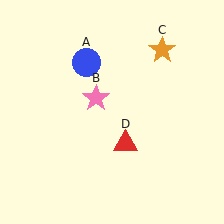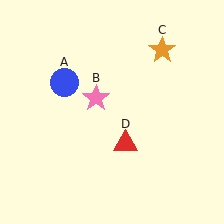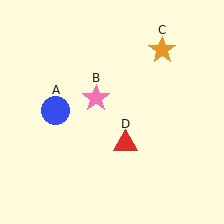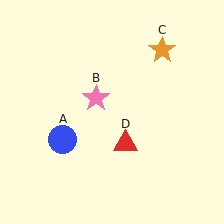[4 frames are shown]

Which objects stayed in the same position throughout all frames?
Pink star (object B) and orange star (object C) and red triangle (object D) remained stationary.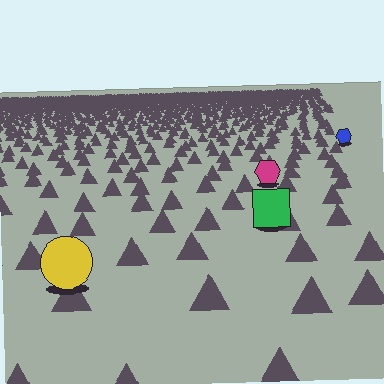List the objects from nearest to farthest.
From nearest to farthest: the yellow circle, the green square, the magenta hexagon, the blue hexagon.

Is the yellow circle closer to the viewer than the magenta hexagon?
Yes. The yellow circle is closer — you can tell from the texture gradient: the ground texture is coarser near it.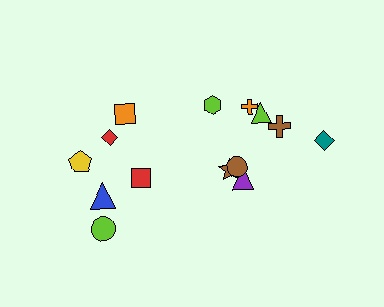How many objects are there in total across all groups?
There are 14 objects.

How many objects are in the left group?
There are 6 objects.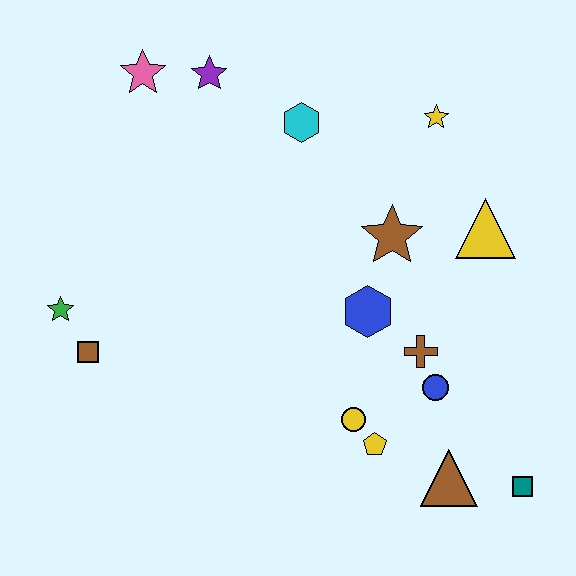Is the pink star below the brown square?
No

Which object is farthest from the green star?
The teal square is farthest from the green star.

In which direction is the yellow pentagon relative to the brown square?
The yellow pentagon is to the right of the brown square.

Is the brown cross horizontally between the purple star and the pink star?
No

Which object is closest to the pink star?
The purple star is closest to the pink star.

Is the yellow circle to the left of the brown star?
Yes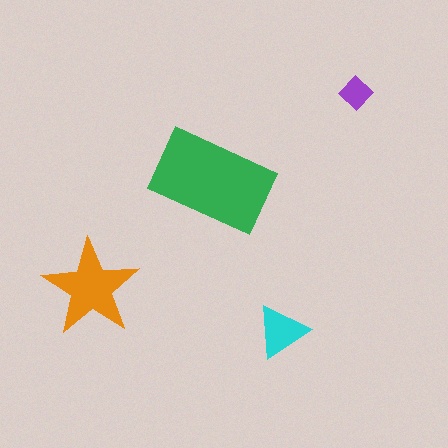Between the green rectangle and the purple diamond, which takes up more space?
The green rectangle.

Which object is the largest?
The green rectangle.